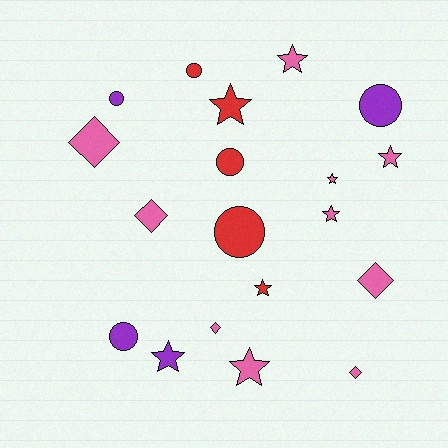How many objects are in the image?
There are 19 objects.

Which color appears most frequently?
Pink, with 10 objects.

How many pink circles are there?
There are no pink circles.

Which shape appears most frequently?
Star, with 8 objects.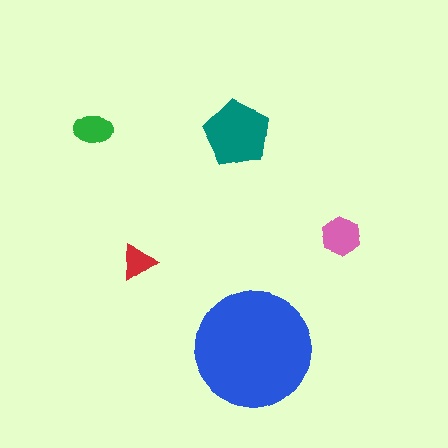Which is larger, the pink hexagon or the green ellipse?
The pink hexagon.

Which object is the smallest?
The red triangle.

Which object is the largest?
The blue circle.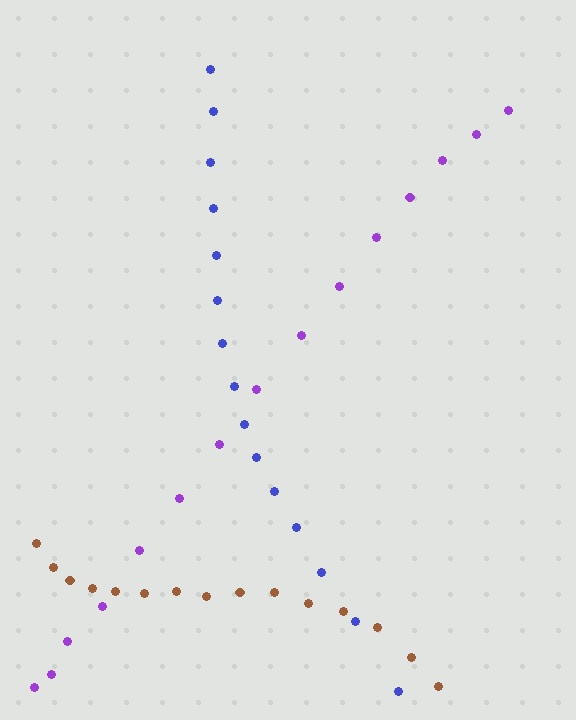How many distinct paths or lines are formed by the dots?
There are 3 distinct paths.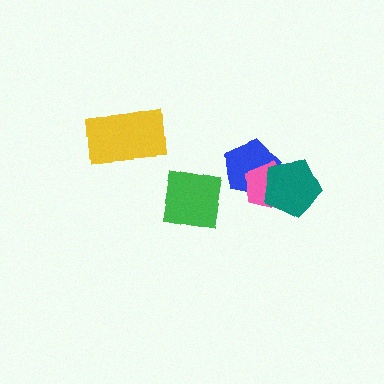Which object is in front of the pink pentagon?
The teal pentagon is in front of the pink pentagon.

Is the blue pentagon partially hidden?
Yes, it is partially covered by another shape.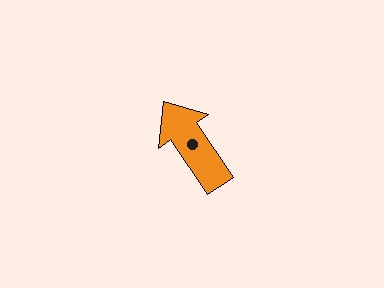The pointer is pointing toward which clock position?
Roughly 11 o'clock.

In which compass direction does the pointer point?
Northwest.